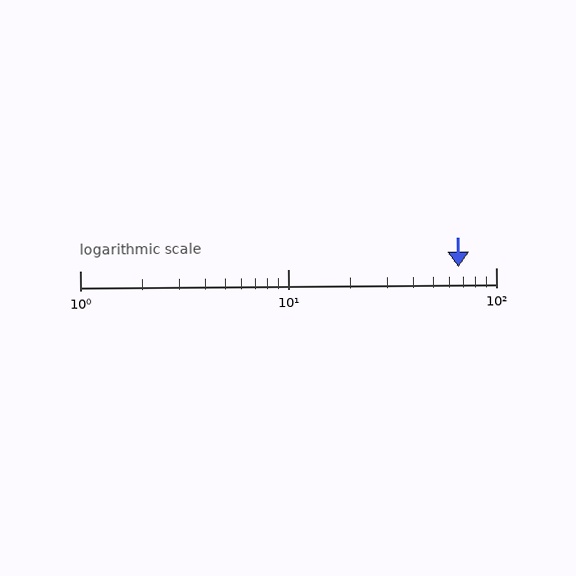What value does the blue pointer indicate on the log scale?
The pointer indicates approximately 66.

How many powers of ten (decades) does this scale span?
The scale spans 2 decades, from 1 to 100.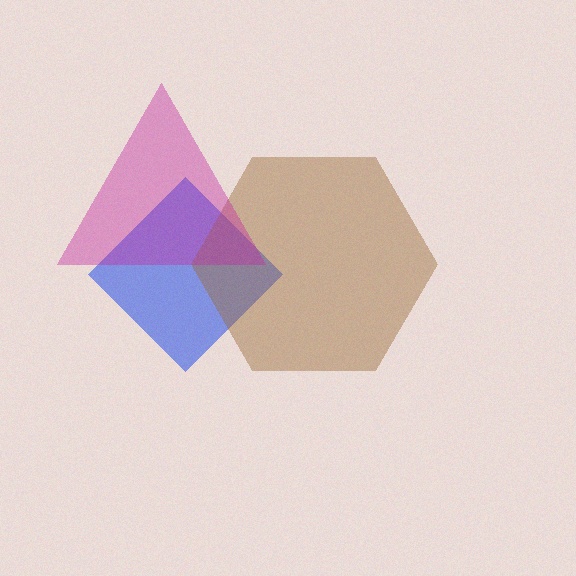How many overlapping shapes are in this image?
There are 3 overlapping shapes in the image.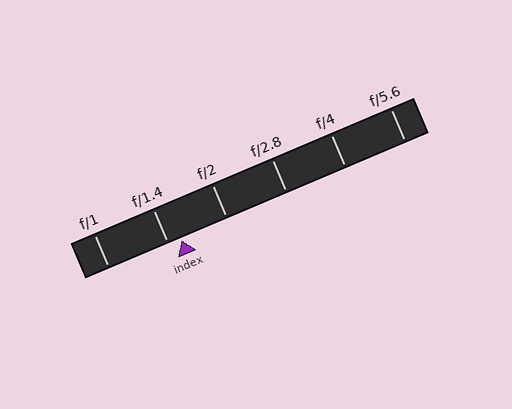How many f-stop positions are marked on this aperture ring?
There are 6 f-stop positions marked.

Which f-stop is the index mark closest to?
The index mark is closest to f/1.4.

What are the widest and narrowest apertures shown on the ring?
The widest aperture shown is f/1 and the narrowest is f/5.6.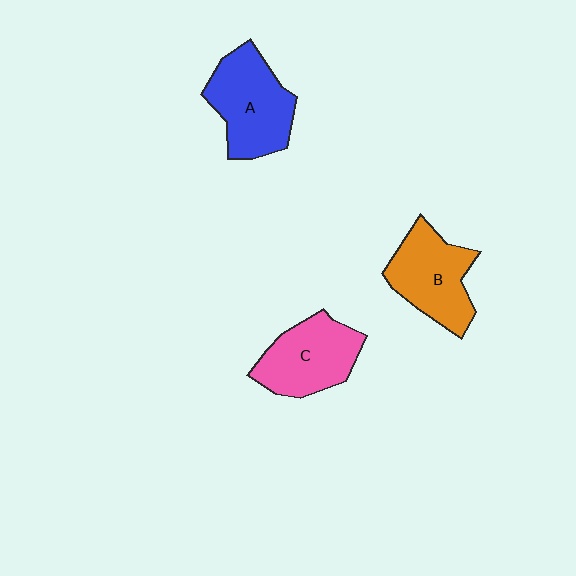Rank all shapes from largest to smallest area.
From largest to smallest: A (blue), B (orange), C (pink).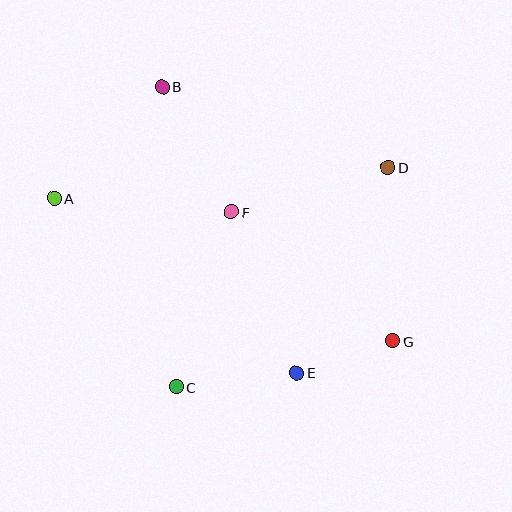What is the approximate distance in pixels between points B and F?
The distance between B and F is approximately 143 pixels.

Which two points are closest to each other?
Points E and G are closest to each other.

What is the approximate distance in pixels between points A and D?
The distance between A and D is approximately 335 pixels.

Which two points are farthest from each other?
Points A and G are farthest from each other.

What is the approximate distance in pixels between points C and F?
The distance between C and F is approximately 184 pixels.